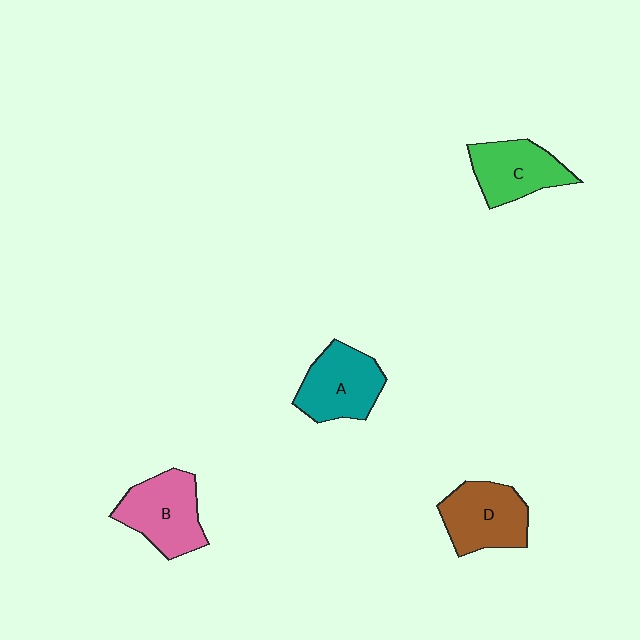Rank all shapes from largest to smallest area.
From largest to smallest: B (pink), D (brown), A (teal), C (green).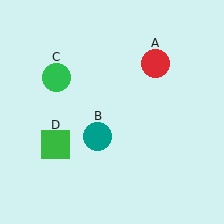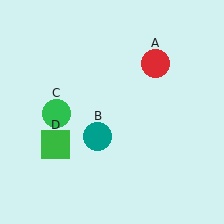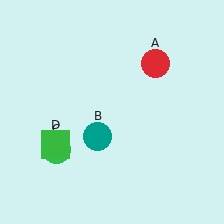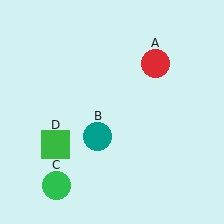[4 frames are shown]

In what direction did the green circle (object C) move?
The green circle (object C) moved down.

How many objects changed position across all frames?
1 object changed position: green circle (object C).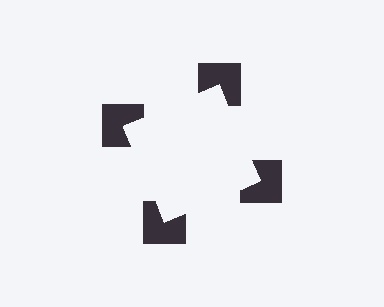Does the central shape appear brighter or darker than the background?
It typically appears slightly brighter than the background, even though no actual brightness change is drawn.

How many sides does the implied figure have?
4 sides.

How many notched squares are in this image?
There are 4 — one at each vertex of the illusory square.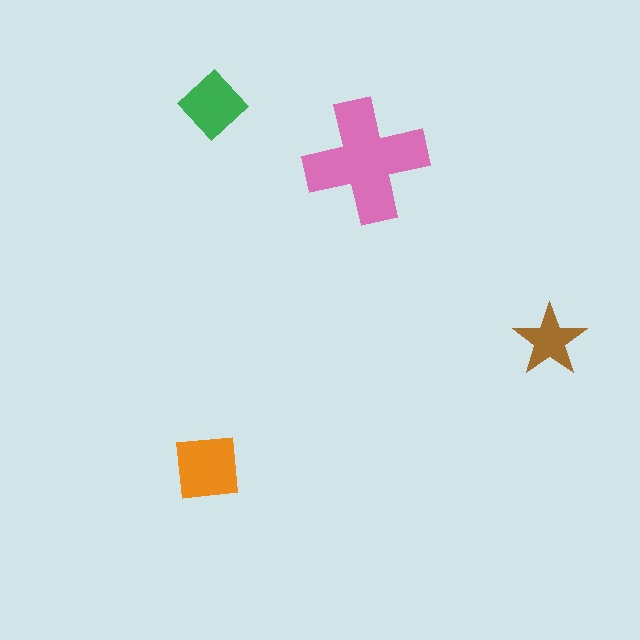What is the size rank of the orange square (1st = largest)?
2nd.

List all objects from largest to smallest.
The pink cross, the orange square, the green diamond, the brown star.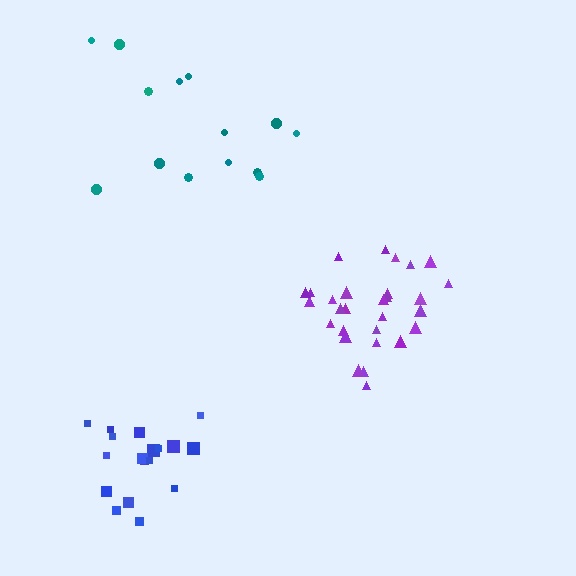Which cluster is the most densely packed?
Purple.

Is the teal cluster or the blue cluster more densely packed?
Blue.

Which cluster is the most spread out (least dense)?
Teal.